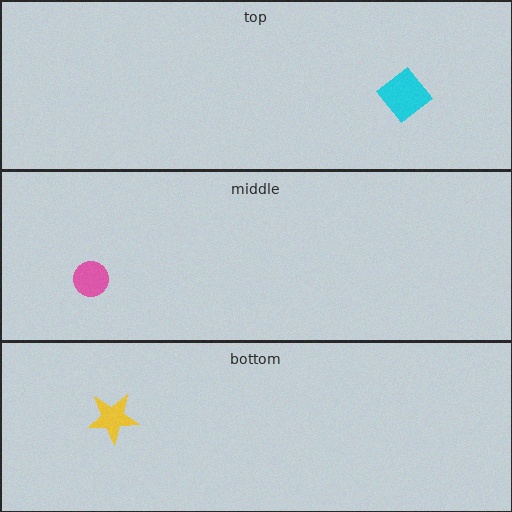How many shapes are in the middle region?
1.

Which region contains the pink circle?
The middle region.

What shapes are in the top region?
The cyan diamond.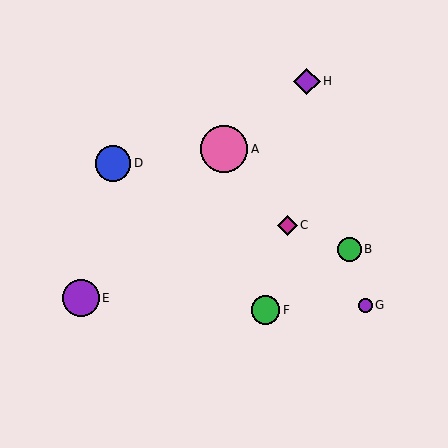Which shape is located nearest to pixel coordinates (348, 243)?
The green circle (labeled B) at (349, 249) is nearest to that location.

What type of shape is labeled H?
Shape H is a purple diamond.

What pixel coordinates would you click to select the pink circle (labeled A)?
Click at (224, 149) to select the pink circle A.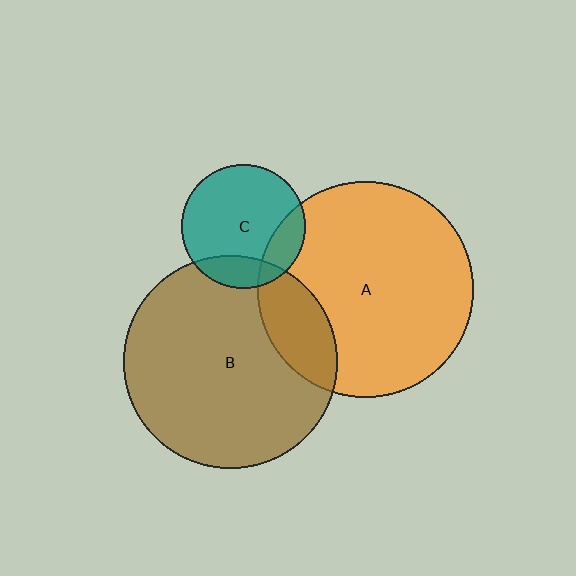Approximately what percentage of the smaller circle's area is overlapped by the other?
Approximately 15%.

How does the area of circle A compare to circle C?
Approximately 3.1 times.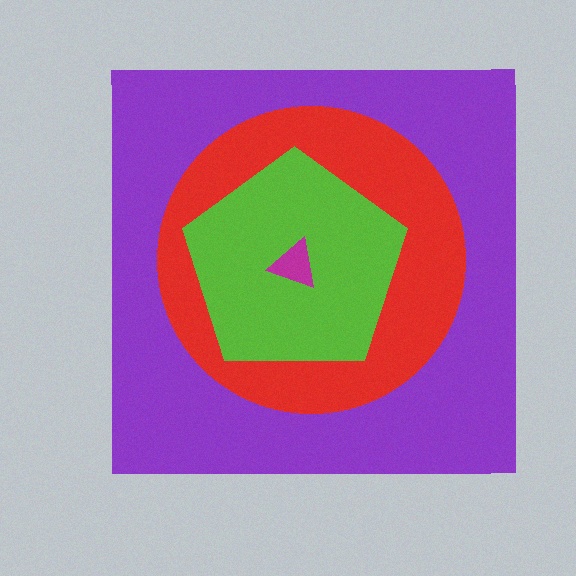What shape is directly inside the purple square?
The red circle.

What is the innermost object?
The magenta triangle.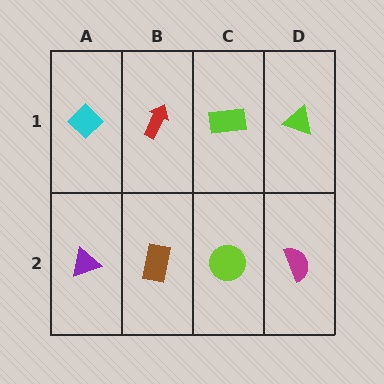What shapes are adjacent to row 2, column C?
A lime rectangle (row 1, column C), a brown rectangle (row 2, column B), a magenta semicircle (row 2, column D).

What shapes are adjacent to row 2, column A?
A cyan diamond (row 1, column A), a brown rectangle (row 2, column B).